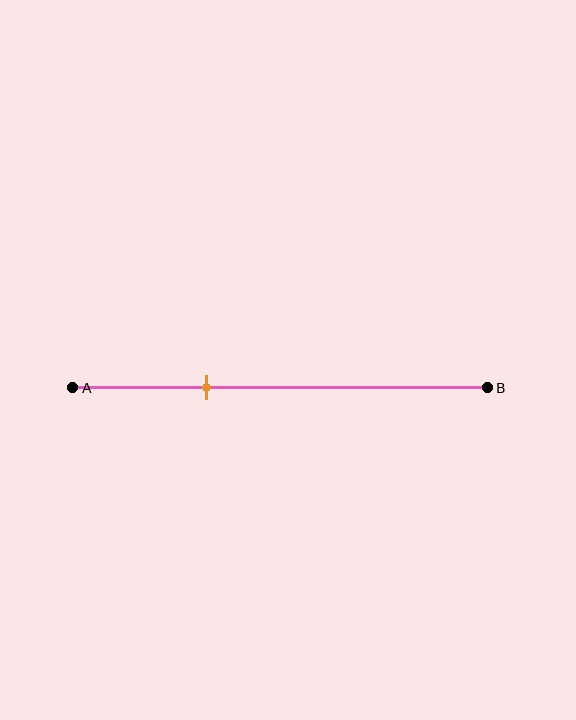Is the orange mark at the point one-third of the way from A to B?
Yes, the mark is approximately at the one-third point.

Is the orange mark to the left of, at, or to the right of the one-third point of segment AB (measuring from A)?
The orange mark is approximately at the one-third point of segment AB.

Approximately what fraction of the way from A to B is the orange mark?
The orange mark is approximately 30% of the way from A to B.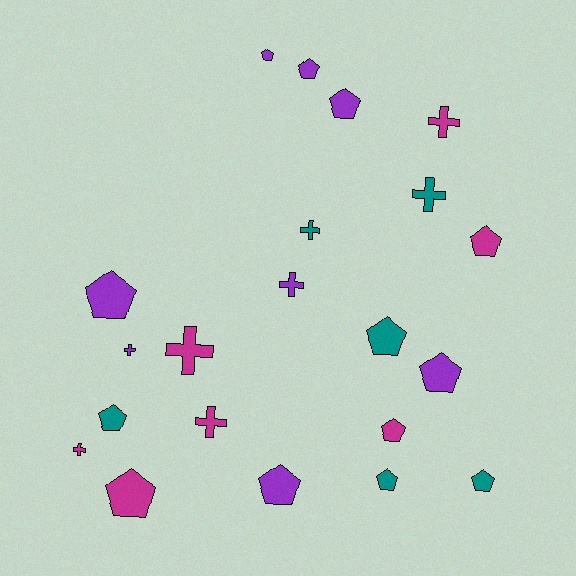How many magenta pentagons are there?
There are 3 magenta pentagons.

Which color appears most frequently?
Purple, with 8 objects.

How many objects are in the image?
There are 21 objects.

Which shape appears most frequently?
Pentagon, with 13 objects.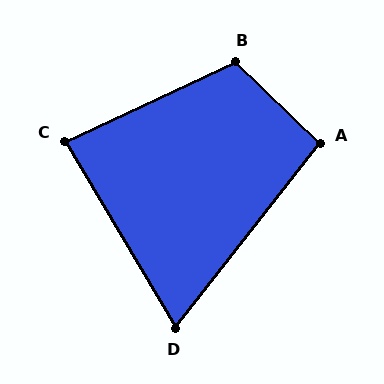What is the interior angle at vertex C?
Approximately 84 degrees (acute).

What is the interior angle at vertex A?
Approximately 96 degrees (obtuse).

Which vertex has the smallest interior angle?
D, at approximately 69 degrees.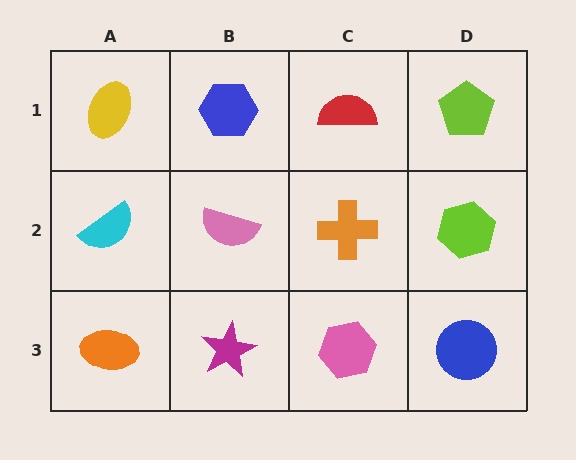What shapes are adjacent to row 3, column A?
A cyan semicircle (row 2, column A), a magenta star (row 3, column B).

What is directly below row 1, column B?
A pink semicircle.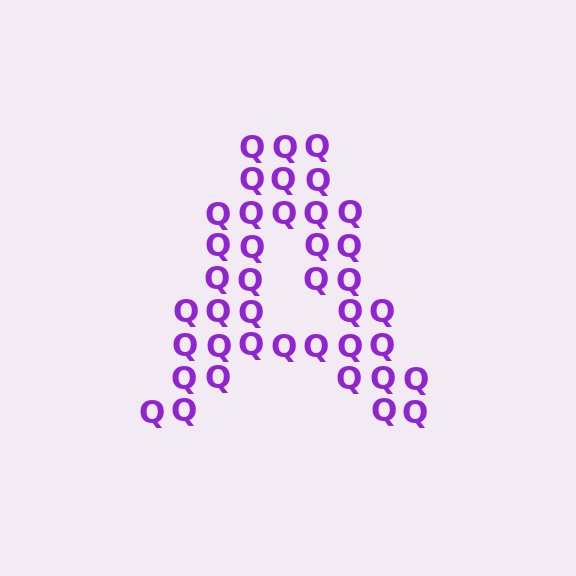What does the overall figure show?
The overall figure shows the letter A.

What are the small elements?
The small elements are letter Q's.